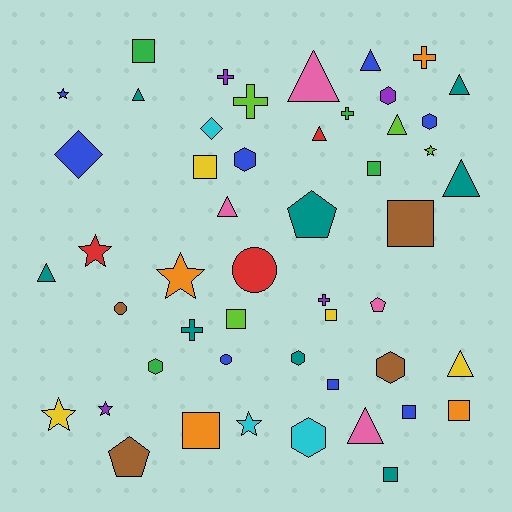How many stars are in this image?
There are 7 stars.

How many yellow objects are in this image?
There are 4 yellow objects.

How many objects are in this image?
There are 50 objects.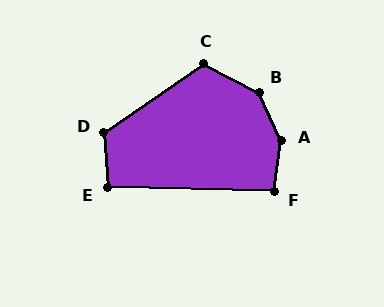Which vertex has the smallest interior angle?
E, at approximately 96 degrees.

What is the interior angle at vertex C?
Approximately 118 degrees (obtuse).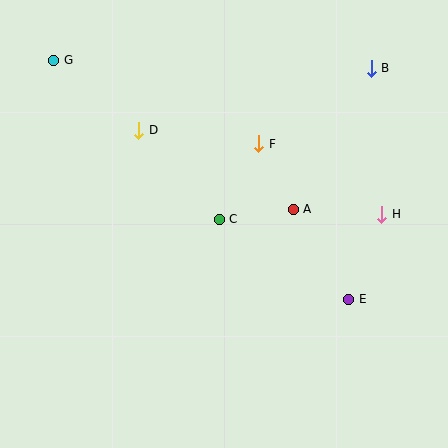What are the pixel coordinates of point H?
Point H is at (382, 214).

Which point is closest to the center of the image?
Point C at (219, 219) is closest to the center.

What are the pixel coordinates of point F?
Point F is at (259, 144).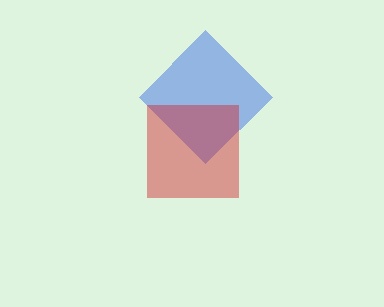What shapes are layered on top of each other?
The layered shapes are: a blue diamond, a red square.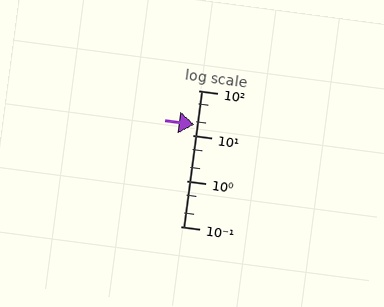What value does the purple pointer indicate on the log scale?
The pointer indicates approximately 18.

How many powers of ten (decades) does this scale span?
The scale spans 3 decades, from 0.1 to 100.